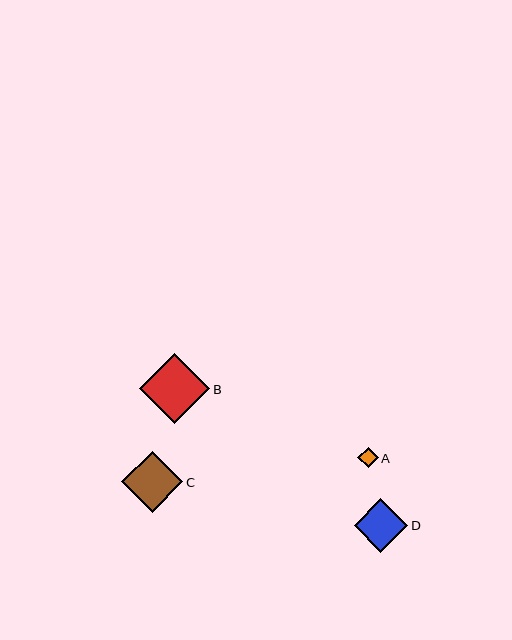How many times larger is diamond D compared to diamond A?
Diamond D is approximately 2.7 times the size of diamond A.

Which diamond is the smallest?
Diamond A is the smallest with a size of approximately 20 pixels.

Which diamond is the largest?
Diamond B is the largest with a size of approximately 70 pixels.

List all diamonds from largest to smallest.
From largest to smallest: B, C, D, A.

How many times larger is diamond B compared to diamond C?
Diamond B is approximately 1.1 times the size of diamond C.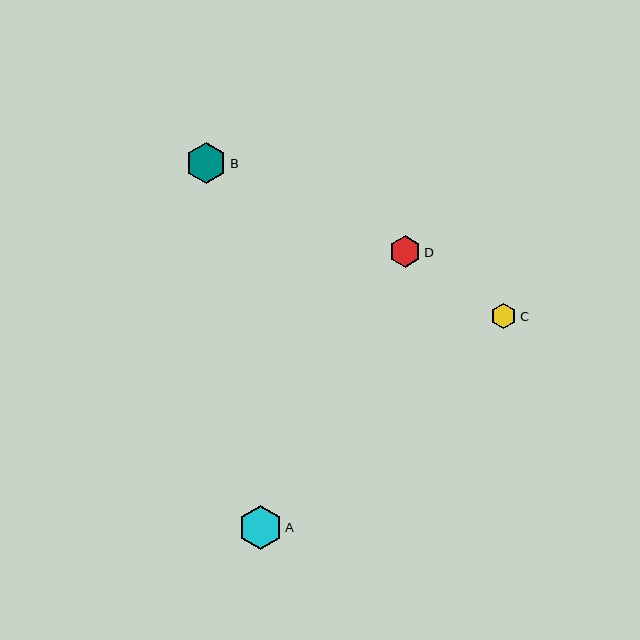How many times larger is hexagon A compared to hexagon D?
Hexagon A is approximately 1.4 times the size of hexagon D.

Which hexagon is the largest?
Hexagon A is the largest with a size of approximately 43 pixels.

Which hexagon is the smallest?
Hexagon C is the smallest with a size of approximately 26 pixels.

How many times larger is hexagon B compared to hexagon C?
Hexagon B is approximately 1.6 times the size of hexagon C.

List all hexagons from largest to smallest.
From largest to smallest: A, B, D, C.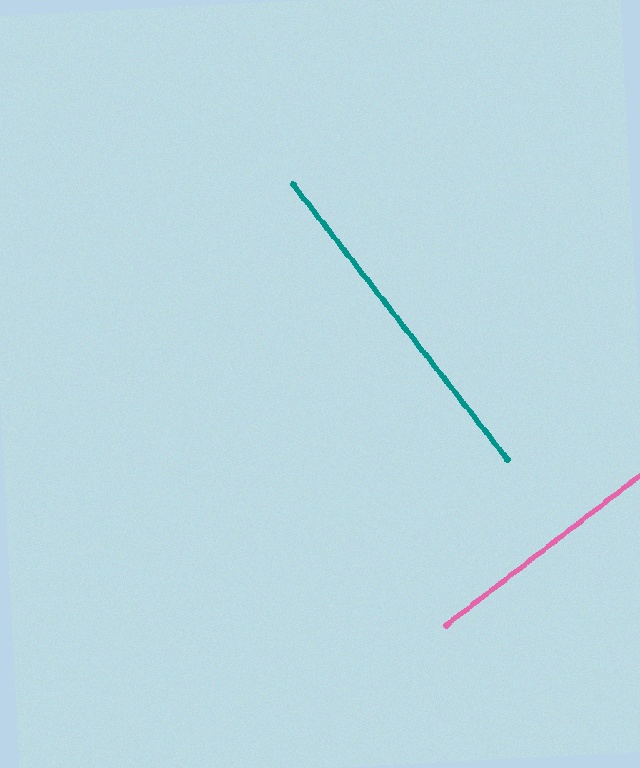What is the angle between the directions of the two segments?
Approximately 90 degrees.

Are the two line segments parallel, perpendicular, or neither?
Perpendicular — they meet at approximately 90°.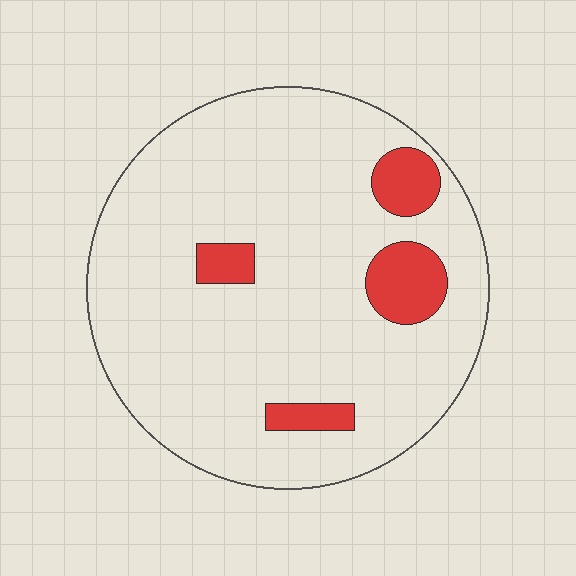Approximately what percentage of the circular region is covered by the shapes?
Approximately 10%.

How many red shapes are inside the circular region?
4.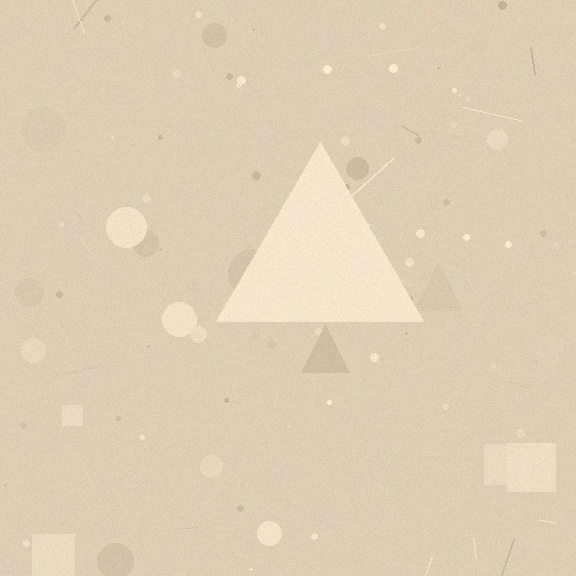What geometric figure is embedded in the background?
A triangle is embedded in the background.